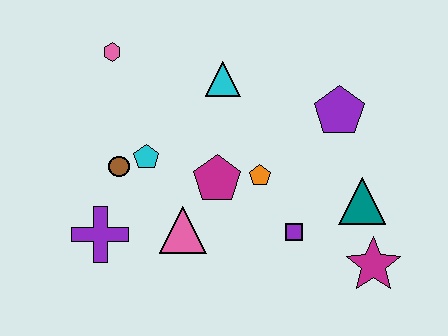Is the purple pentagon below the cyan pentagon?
No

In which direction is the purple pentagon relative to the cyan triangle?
The purple pentagon is to the right of the cyan triangle.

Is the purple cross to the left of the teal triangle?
Yes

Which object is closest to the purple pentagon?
The teal triangle is closest to the purple pentagon.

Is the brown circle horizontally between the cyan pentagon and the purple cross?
Yes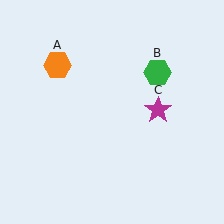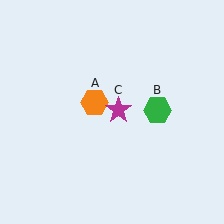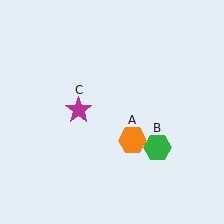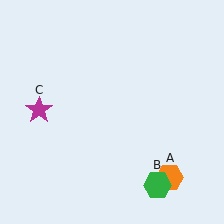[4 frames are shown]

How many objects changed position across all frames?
3 objects changed position: orange hexagon (object A), green hexagon (object B), magenta star (object C).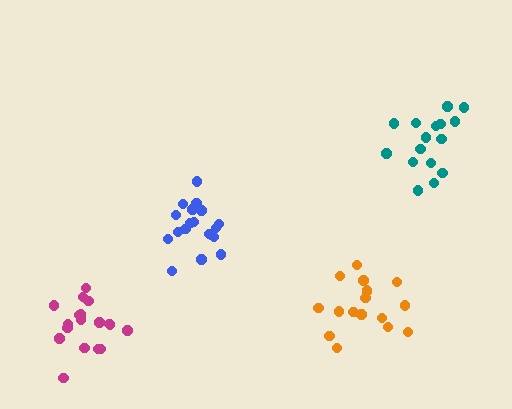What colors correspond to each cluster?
The clusters are colored: orange, blue, teal, magenta.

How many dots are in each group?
Group 1: 17 dots, Group 2: 19 dots, Group 3: 16 dots, Group 4: 18 dots (70 total).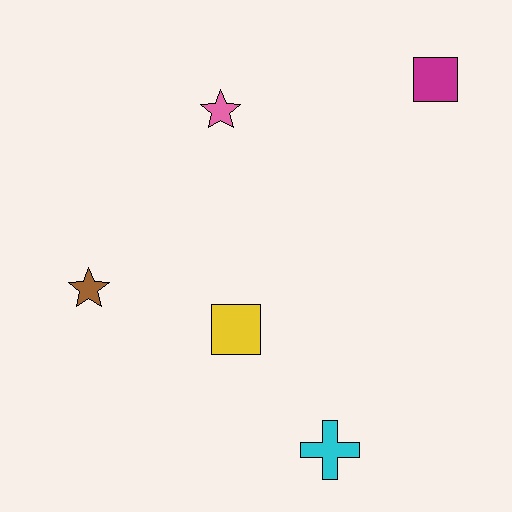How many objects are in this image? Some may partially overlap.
There are 5 objects.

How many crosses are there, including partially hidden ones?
There is 1 cross.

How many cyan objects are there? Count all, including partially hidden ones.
There is 1 cyan object.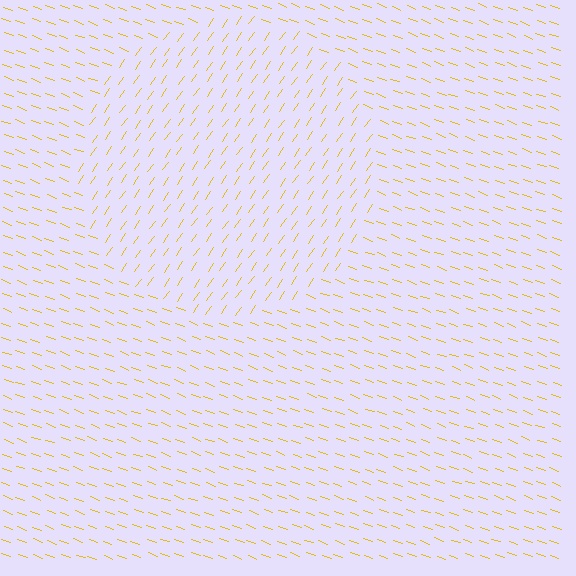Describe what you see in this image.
The image is filled with small yellow line segments. A circle region in the image has lines oriented differently from the surrounding lines, creating a visible texture boundary.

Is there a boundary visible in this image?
Yes, there is a texture boundary formed by a change in line orientation.